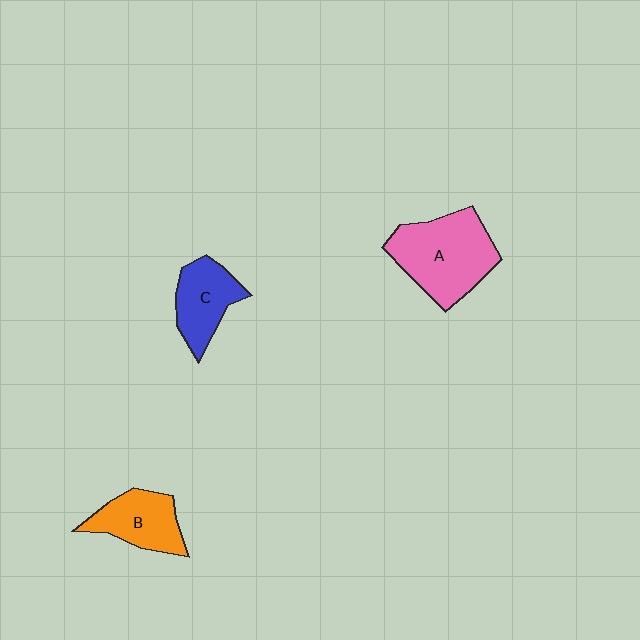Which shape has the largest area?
Shape A (pink).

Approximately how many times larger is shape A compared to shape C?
Approximately 1.6 times.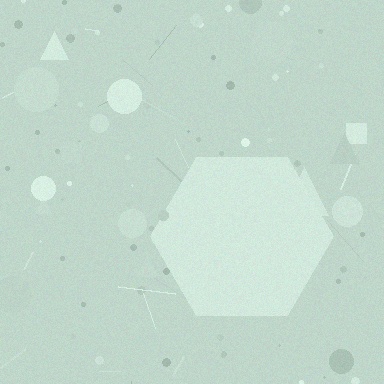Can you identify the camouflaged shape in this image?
The camouflaged shape is a hexagon.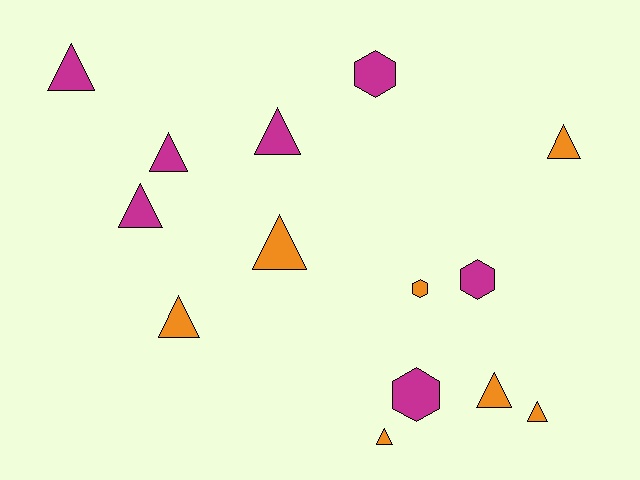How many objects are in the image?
There are 14 objects.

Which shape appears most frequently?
Triangle, with 10 objects.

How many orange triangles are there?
There are 6 orange triangles.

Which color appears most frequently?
Orange, with 7 objects.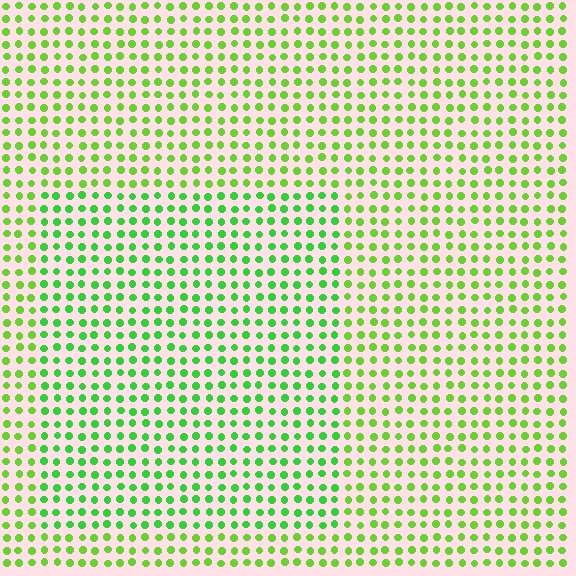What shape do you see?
I see a rectangle.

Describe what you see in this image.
The image is filled with small lime elements in a uniform arrangement. A rectangle-shaped region is visible where the elements are tinted to a slightly different hue, forming a subtle color boundary.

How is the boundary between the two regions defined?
The boundary is defined purely by a slight shift in hue (about 24 degrees). Spacing, size, and orientation are identical on both sides.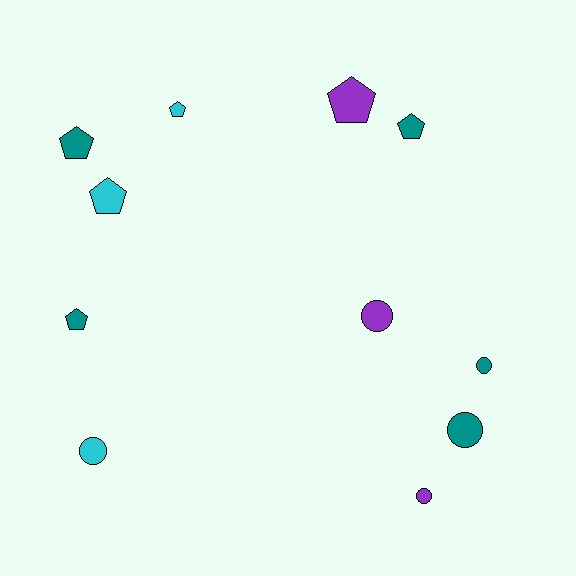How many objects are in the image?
There are 11 objects.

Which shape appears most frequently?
Pentagon, with 6 objects.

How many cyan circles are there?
There is 1 cyan circle.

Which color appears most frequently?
Teal, with 5 objects.